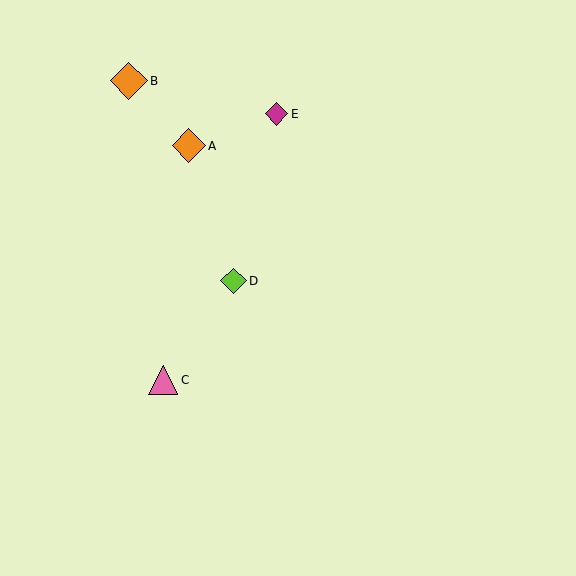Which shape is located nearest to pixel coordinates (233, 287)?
The lime diamond (labeled D) at (234, 281) is nearest to that location.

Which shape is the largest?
The orange diamond (labeled B) is the largest.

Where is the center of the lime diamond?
The center of the lime diamond is at (234, 281).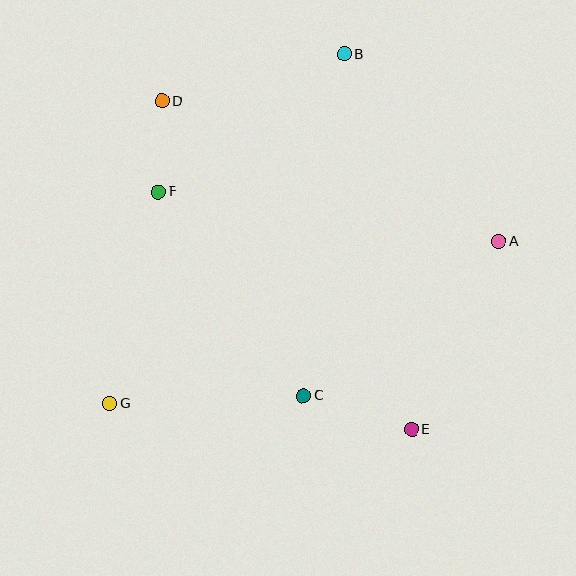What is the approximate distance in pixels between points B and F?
The distance between B and F is approximately 231 pixels.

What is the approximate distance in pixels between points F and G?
The distance between F and G is approximately 217 pixels.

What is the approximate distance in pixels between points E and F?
The distance between E and F is approximately 347 pixels.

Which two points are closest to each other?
Points D and F are closest to each other.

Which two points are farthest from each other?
Points A and G are farthest from each other.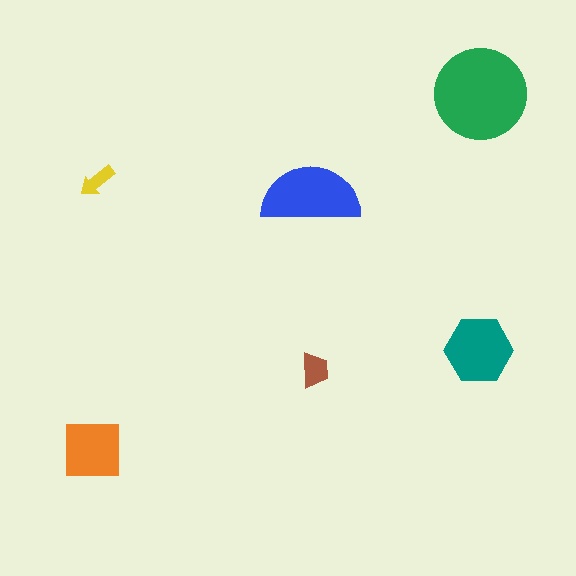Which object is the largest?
The green circle.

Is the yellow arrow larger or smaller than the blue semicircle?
Smaller.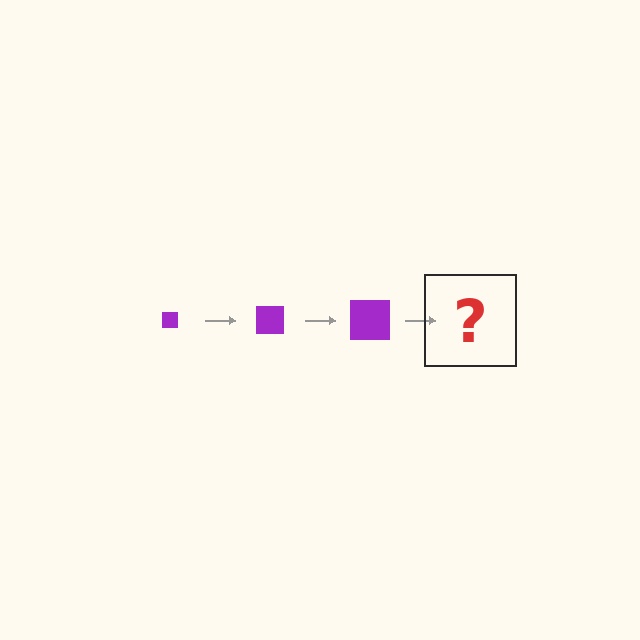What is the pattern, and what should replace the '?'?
The pattern is that the square gets progressively larger each step. The '?' should be a purple square, larger than the previous one.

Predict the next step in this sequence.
The next step is a purple square, larger than the previous one.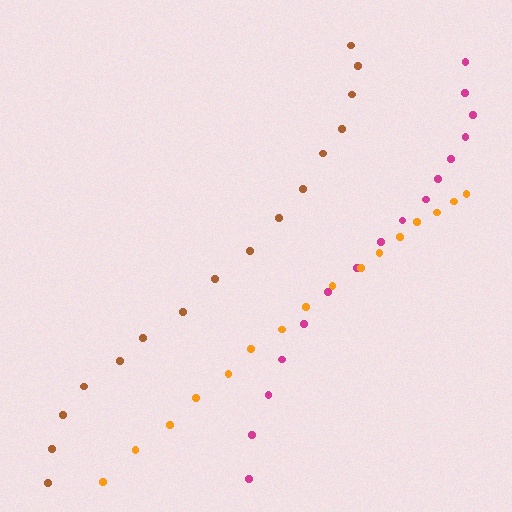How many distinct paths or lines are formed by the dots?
There are 3 distinct paths.